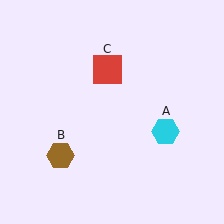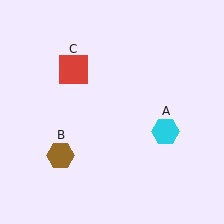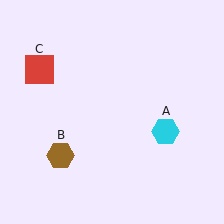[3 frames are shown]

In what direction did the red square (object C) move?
The red square (object C) moved left.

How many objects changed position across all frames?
1 object changed position: red square (object C).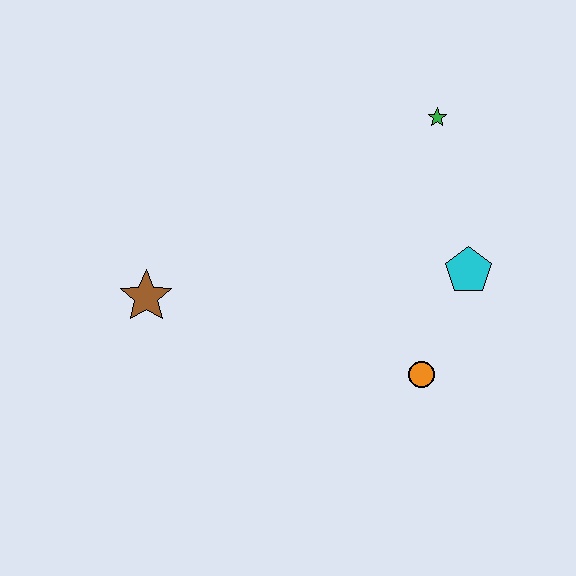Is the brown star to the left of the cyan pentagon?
Yes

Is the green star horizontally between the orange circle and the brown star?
No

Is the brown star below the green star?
Yes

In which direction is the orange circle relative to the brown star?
The orange circle is to the right of the brown star.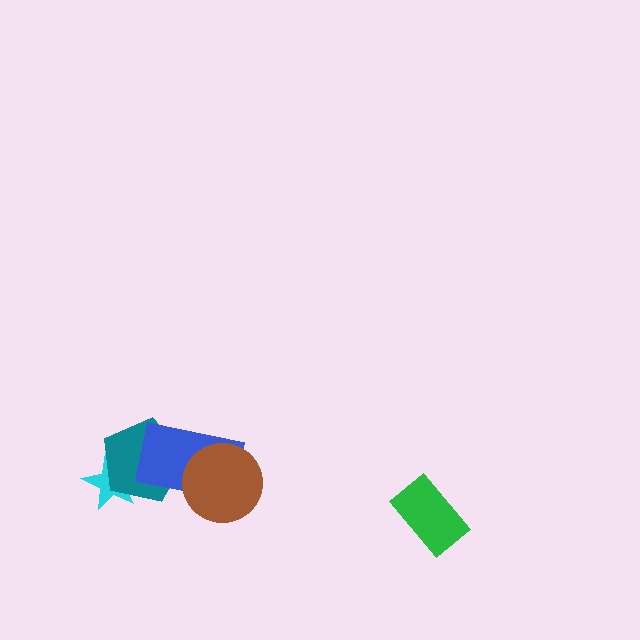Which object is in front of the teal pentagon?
The blue rectangle is in front of the teal pentagon.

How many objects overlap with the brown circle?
1 object overlaps with the brown circle.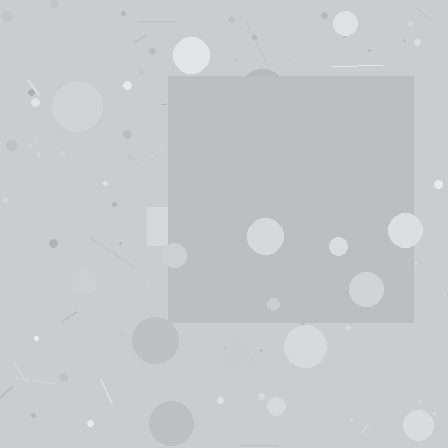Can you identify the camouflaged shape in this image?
The camouflaged shape is a square.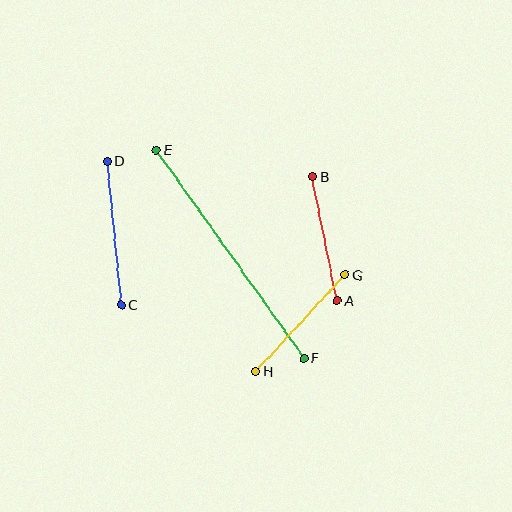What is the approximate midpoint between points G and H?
The midpoint is at approximately (300, 323) pixels.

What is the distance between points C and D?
The distance is approximately 144 pixels.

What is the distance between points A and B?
The distance is approximately 127 pixels.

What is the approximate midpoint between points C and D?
The midpoint is at approximately (114, 233) pixels.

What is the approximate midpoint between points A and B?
The midpoint is at approximately (325, 238) pixels.